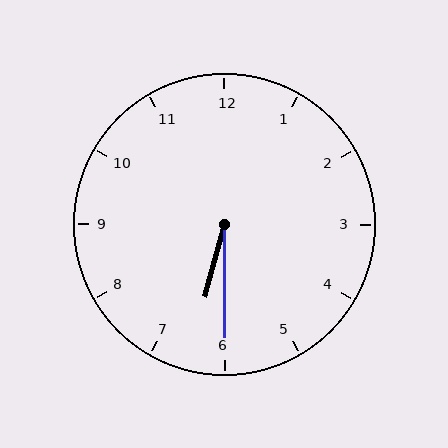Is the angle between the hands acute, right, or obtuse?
It is acute.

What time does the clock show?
6:30.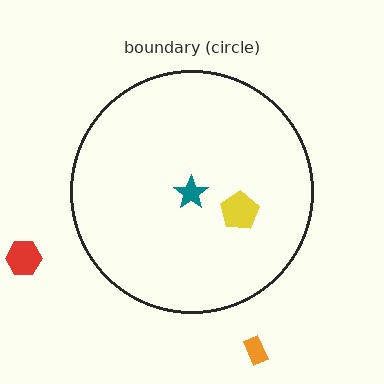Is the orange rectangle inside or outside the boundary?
Outside.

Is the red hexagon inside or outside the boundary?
Outside.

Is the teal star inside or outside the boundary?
Inside.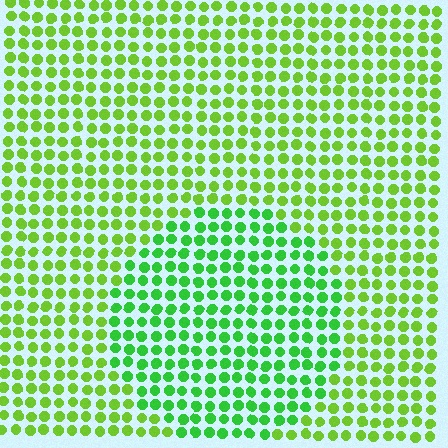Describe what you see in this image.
The image is filled with small lime elements in a uniform arrangement. A circle-shaped region is visible where the elements are tinted to a slightly different hue, forming a subtle color boundary.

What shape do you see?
I see a circle.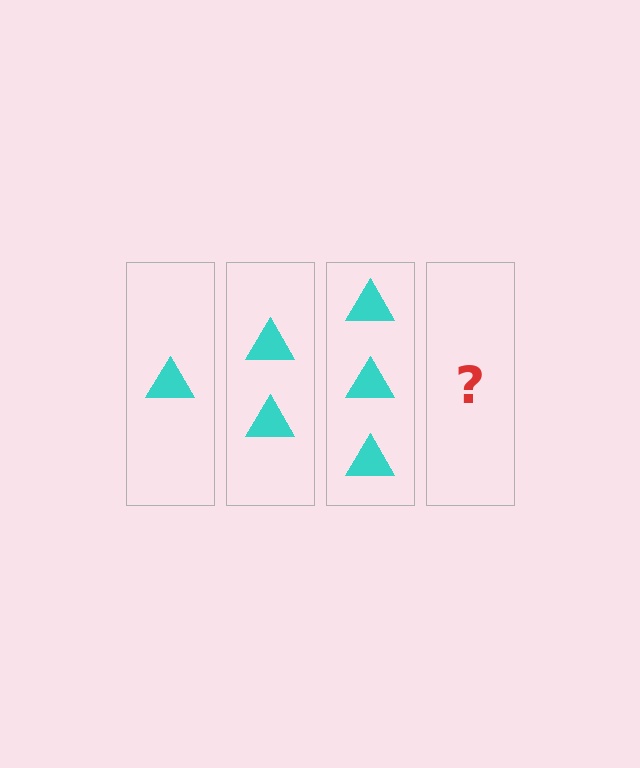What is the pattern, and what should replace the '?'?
The pattern is that each step adds one more triangle. The '?' should be 4 triangles.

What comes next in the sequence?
The next element should be 4 triangles.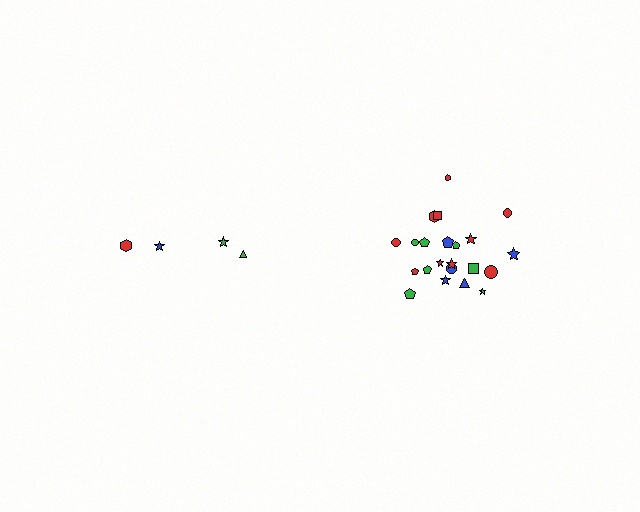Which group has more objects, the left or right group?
The right group.